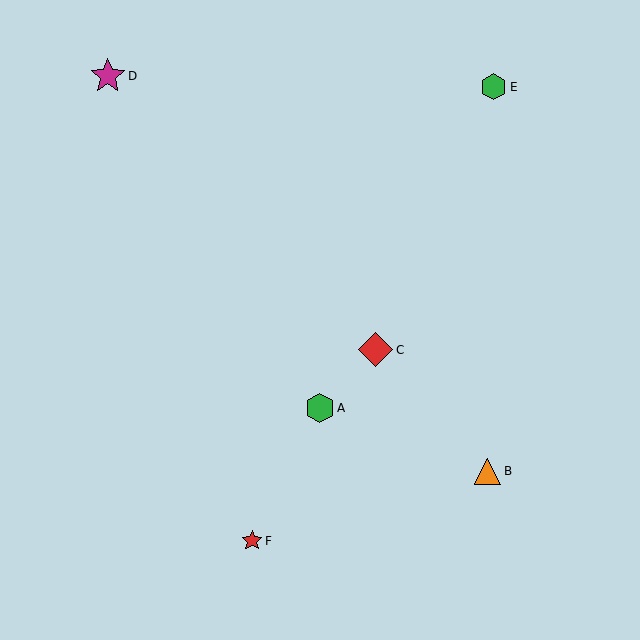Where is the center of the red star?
The center of the red star is at (252, 541).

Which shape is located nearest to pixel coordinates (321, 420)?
The green hexagon (labeled A) at (320, 408) is nearest to that location.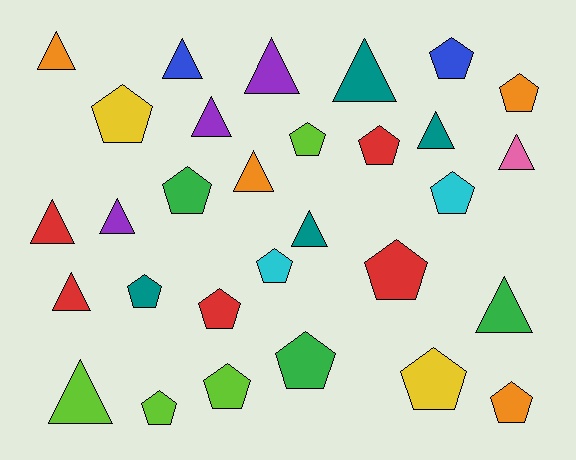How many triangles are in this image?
There are 14 triangles.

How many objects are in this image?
There are 30 objects.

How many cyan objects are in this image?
There are 2 cyan objects.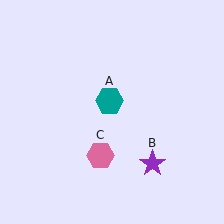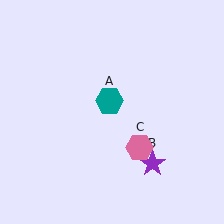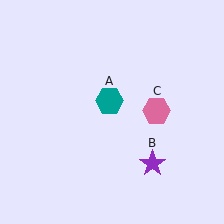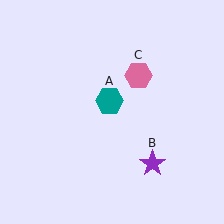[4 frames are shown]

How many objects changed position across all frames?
1 object changed position: pink hexagon (object C).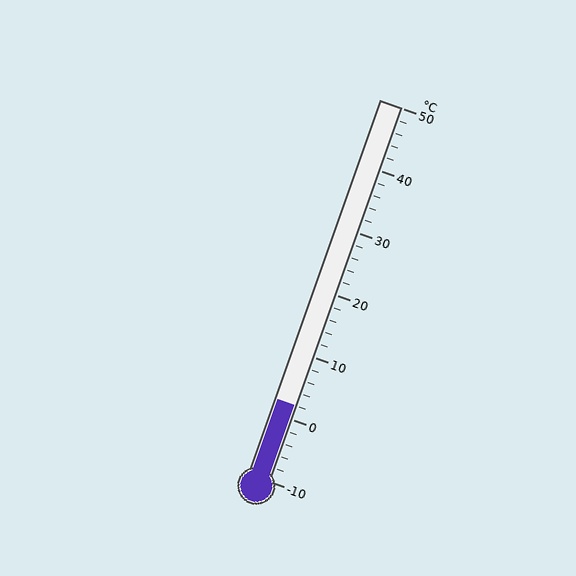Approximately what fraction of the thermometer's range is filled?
The thermometer is filled to approximately 20% of its range.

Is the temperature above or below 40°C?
The temperature is below 40°C.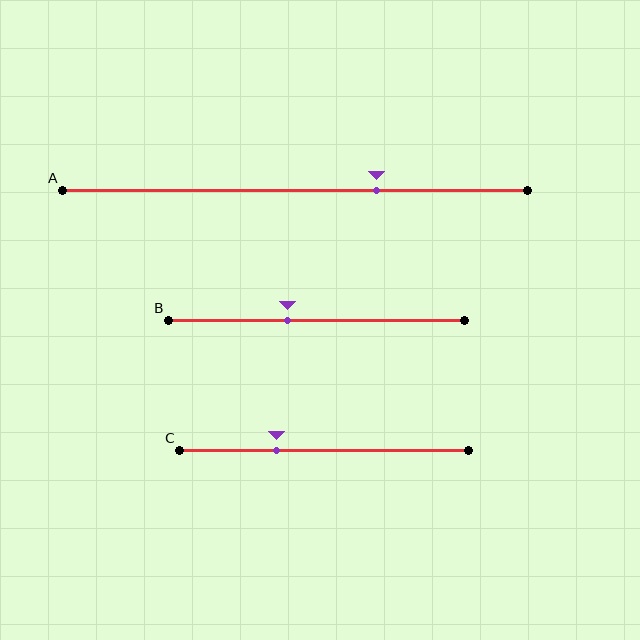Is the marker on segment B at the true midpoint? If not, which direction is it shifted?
No, the marker on segment B is shifted to the left by about 10% of the segment length.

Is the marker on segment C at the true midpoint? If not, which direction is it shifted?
No, the marker on segment C is shifted to the left by about 17% of the segment length.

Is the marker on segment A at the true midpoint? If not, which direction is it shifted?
No, the marker on segment A is shifted to the right by about 18% of the segment length.